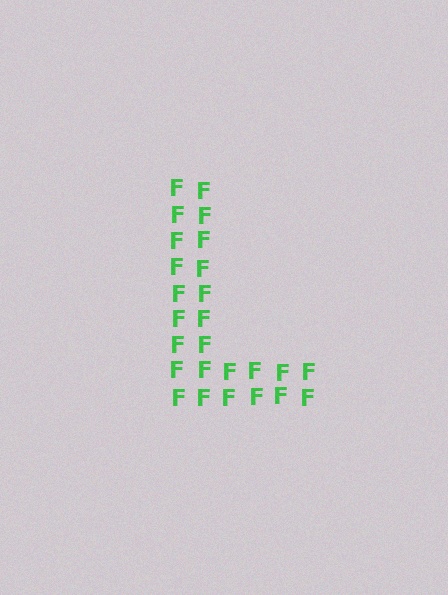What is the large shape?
The large shape is the letter L.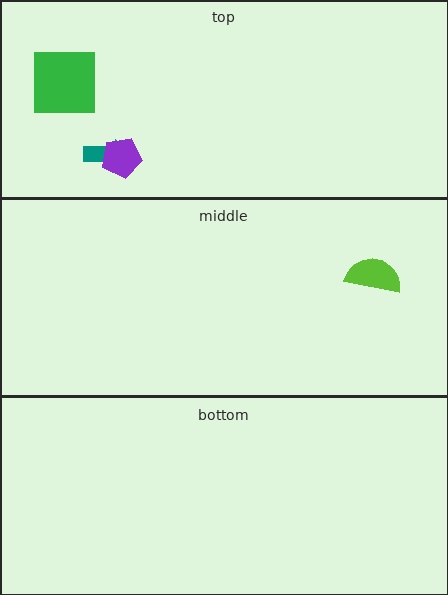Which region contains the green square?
The top region.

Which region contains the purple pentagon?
The top region.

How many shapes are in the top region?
3.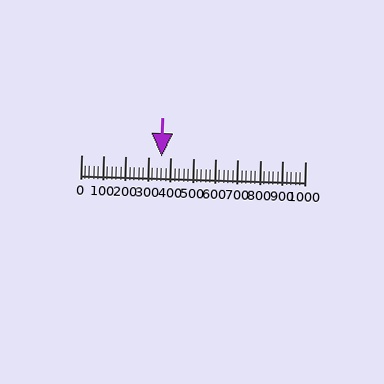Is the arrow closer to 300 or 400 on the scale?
The arrow is closer to 400.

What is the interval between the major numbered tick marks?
The major tick marks are spaced 100 units apart.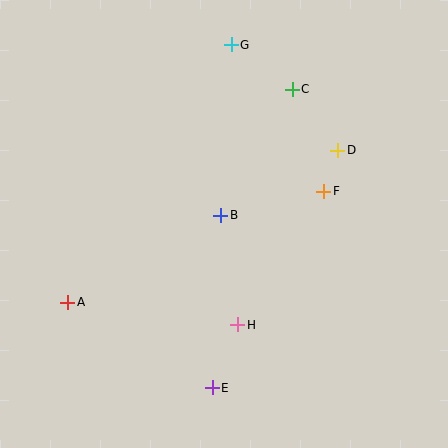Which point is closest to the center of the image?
Point B at (221, 215) is closest to the center.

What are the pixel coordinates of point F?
Point F is at (324, 191).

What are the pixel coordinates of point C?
Point C is at (292, 89).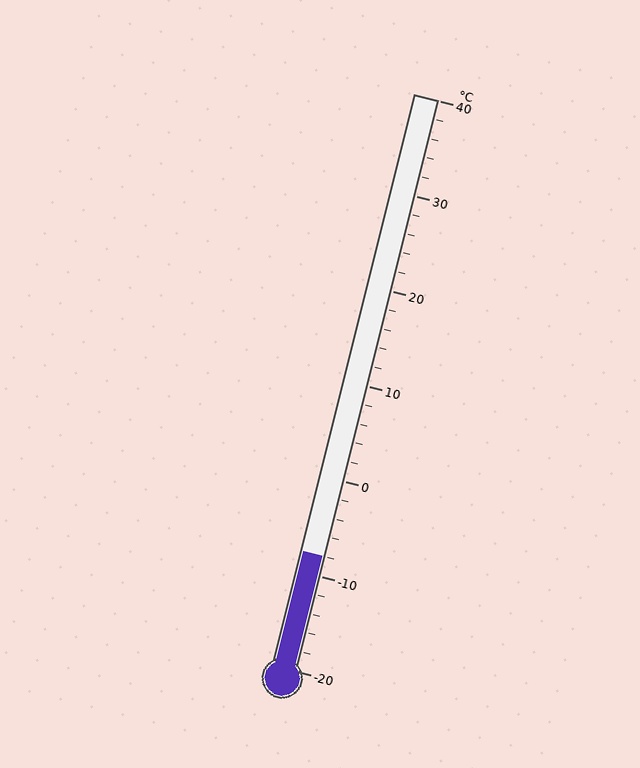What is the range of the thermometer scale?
The thermometer scale ranges from -20°C to 40°C.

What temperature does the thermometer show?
The thermometer shows approximately -8°C.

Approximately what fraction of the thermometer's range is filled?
The thermometer is filled to approximately 20% of its range.